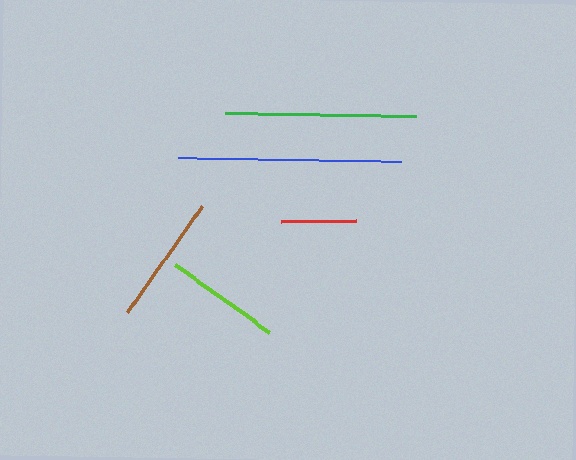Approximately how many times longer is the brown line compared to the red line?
The brown line is approximately 1.8 times the length of the red line.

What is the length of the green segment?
The green segment is approximately 191 pixels long.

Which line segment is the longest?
The blue line is the longest at approximately 224 pixels.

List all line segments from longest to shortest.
From longest to shortest: blue, green, brown, lime, red.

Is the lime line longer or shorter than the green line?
The green line is longer than the lime line.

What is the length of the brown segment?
The brown segment is approximately 132 pixels long.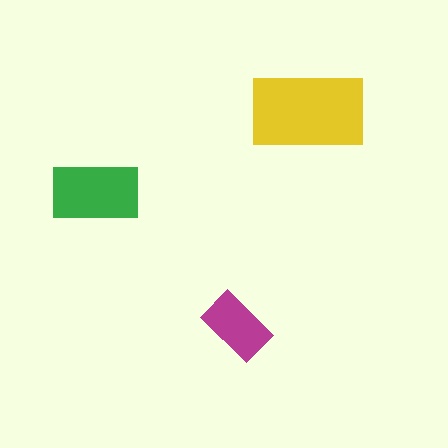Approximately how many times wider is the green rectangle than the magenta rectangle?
About 1.5 times wider.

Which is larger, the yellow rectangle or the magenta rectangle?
The yellow one.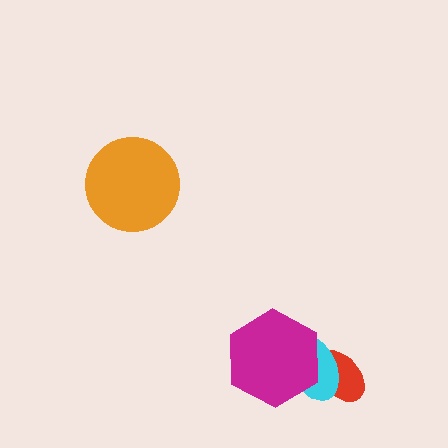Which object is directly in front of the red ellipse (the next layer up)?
The cyan ellipse is directly in front of the red ellipse.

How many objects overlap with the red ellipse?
2 objects overlap with the red ellipse.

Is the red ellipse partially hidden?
Yes, it is partially covered by another shape.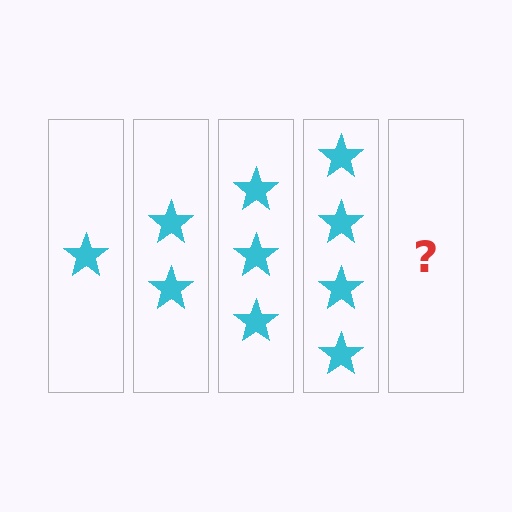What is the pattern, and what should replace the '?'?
The pattern is that each step adds one more star. The '?' should be 5 stars.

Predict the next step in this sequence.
The next step is 5 stars.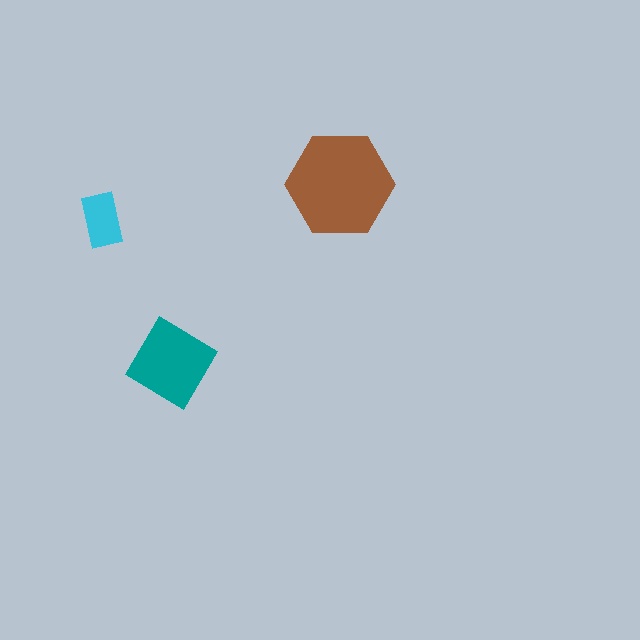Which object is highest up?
The brown hexagon is topmost.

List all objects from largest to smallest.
The brown hexagon, the teal diamond, the cyan rectangle.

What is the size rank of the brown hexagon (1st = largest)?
1st.